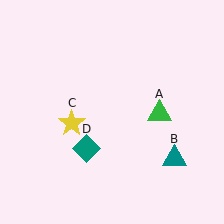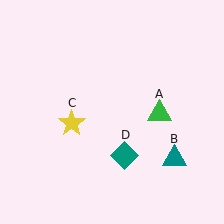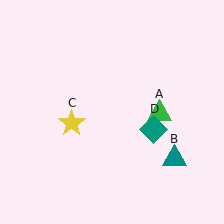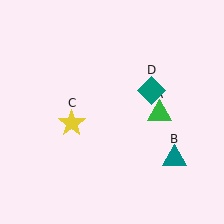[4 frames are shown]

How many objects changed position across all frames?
1 object changed position: teal diamond (object D).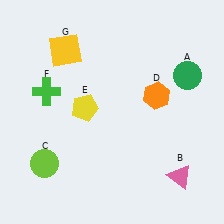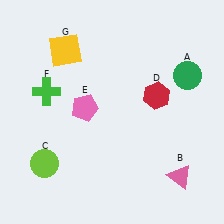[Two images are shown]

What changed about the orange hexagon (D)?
In Image 1, D is orange. In Image 2, it changed to red.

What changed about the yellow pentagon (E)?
In Image 1, E is yellow. In Image 2, it changed to pink.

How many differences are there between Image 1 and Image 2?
There are 2 differences between the two images.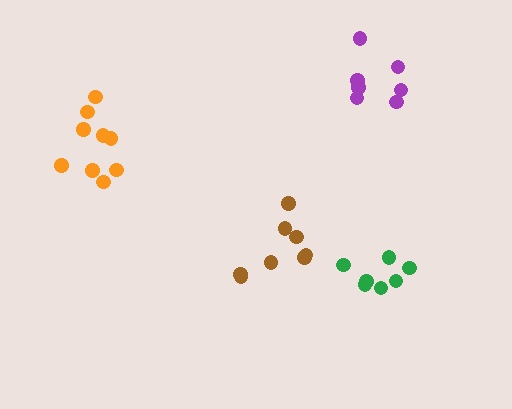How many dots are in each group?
Group 1: 9 dots, Group 2: 8 dots, Group 3: 7 dots, Group 4: 7 dots (31 total).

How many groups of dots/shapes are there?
There are 4 groups.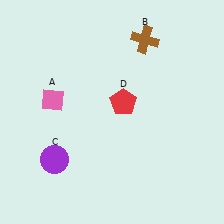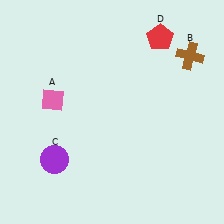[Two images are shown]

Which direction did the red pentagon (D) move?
The red pentagon (D) moved up.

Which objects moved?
The objects that moved are: the brown cross (B), the red pentagon (D).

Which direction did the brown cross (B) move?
The brown cross (B) moved right.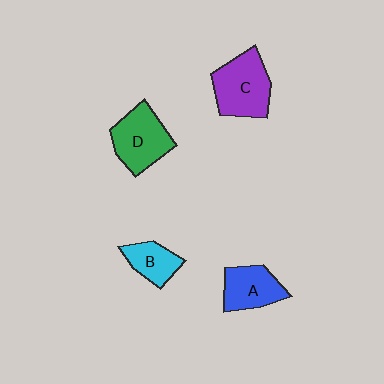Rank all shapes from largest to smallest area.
From largest to smallest: C (purple), D (green), A (blue), B (cyan).